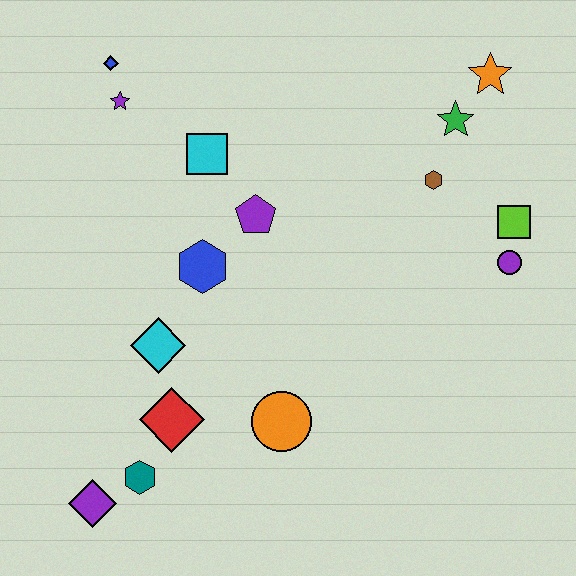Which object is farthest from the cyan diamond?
The orange star is farthest from the cyan diamond.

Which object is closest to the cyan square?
The purple pentagon is closest to the cyan square.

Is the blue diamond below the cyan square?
No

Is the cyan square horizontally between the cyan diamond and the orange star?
Yes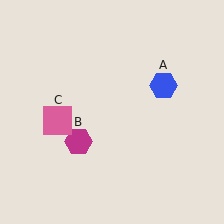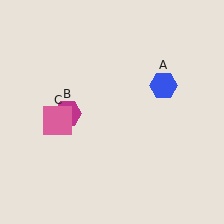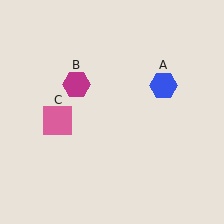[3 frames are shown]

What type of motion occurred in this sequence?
The magenta hexagon (object B) rotated clockwise around the center of the scene.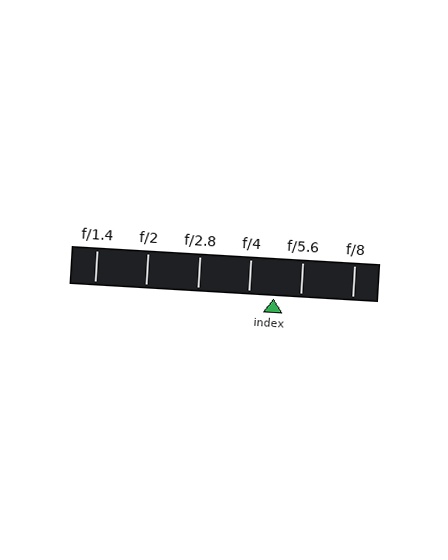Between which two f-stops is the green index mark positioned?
The index mark is between f/4 and f/5.6.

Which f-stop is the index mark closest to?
The index mark is closest to f/4.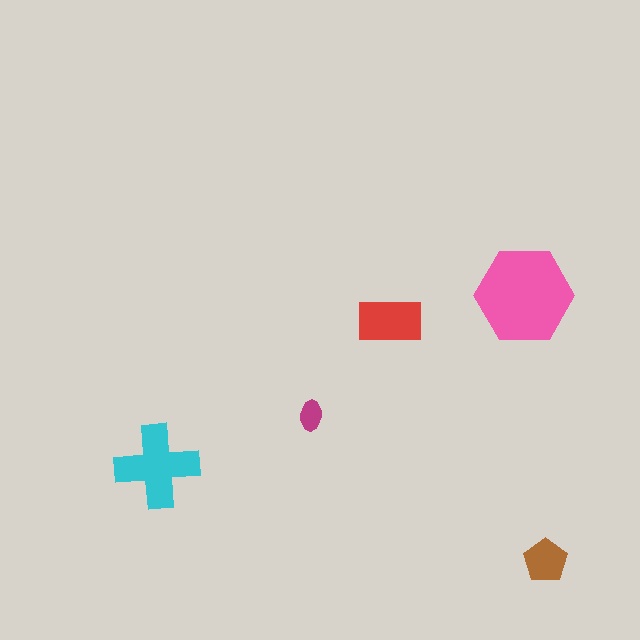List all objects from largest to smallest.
The pink hexagon, the cyan cross, the red rectangle, the brown pentagon, the magenta ellipse.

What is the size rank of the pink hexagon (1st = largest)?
1st.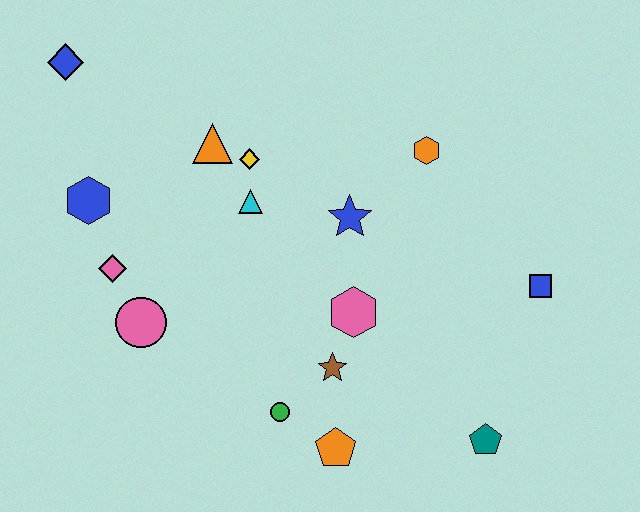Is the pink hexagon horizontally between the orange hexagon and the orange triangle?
Yes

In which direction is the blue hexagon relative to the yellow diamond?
The blue hexagon is to the left of the yellow diamond.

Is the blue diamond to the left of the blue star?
Yes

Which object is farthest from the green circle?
The blue diamond is farthest from the green circle.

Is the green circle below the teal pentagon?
No